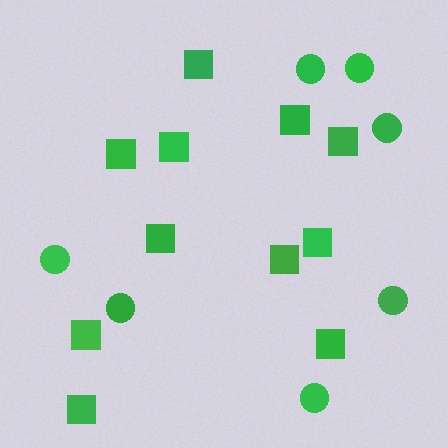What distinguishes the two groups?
There are 2 groups: one group of squares (11) and one group of circles (7).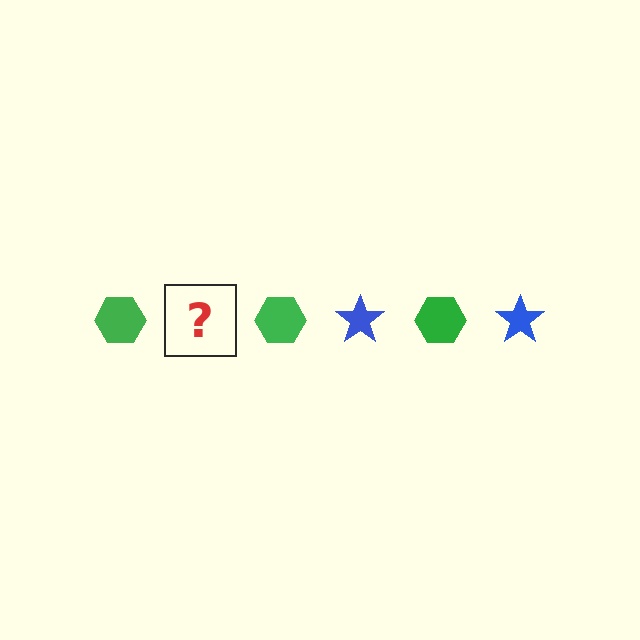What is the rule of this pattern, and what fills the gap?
The rule is that the pattern alternates between green hexagon and blue star. The gap should be filled with a blue star.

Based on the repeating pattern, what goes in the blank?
The blank should be a blue star.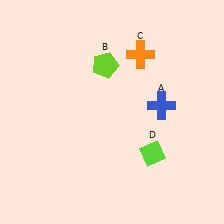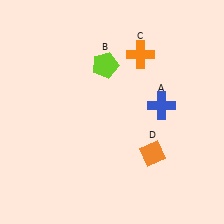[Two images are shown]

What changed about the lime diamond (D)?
In Image 1, D is lime. In Image 2, it changed to orange.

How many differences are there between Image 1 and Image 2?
There is 1 difference between the two images.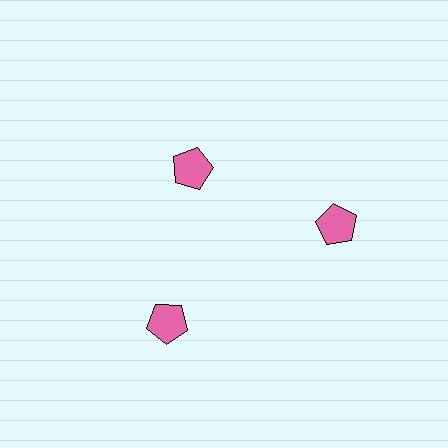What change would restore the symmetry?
The symmetry would be restored by moving it outward, back onto the ring so that all 3 pentagons sit at equal angles and equal distance from the center.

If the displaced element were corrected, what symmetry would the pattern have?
It would have 3-fold rotational symmetry — the pattern would map onto itself every 120 degrees.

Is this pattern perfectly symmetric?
No. The 3 pink pentagons are arranged in a ring, but one element near the 11 o'clock position is pulled inward toward the center, breaking the 3-fold rotational symmetry.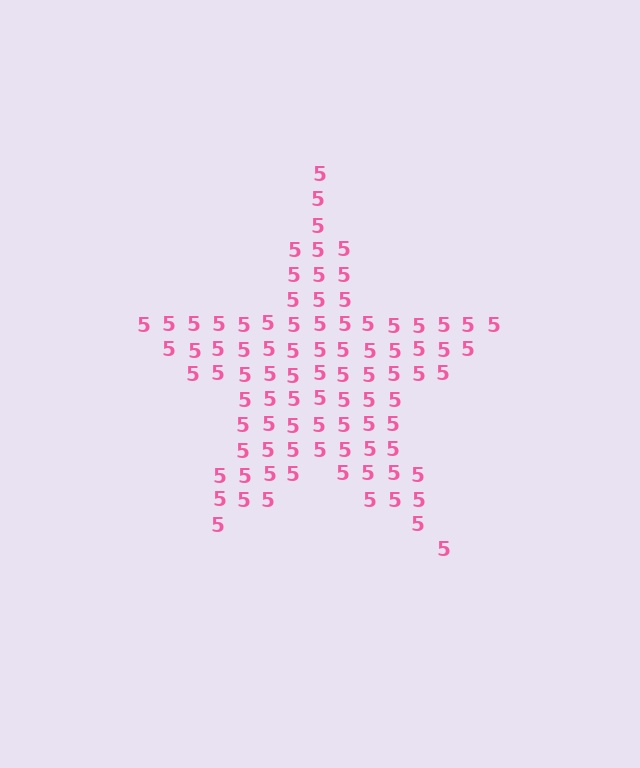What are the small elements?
The small elements are digit 5's.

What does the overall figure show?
The overall figure shows a star.